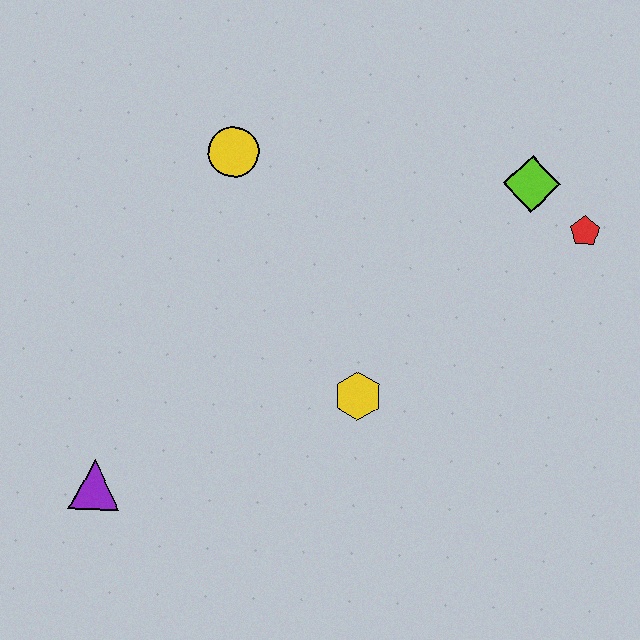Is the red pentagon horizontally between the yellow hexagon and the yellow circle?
No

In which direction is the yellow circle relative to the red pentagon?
The yellow circle is to the left of the red pentagon.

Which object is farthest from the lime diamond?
The purple triangle is farthest from the lime diamond.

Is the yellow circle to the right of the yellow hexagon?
No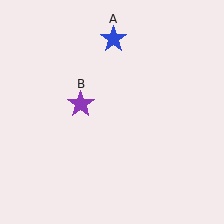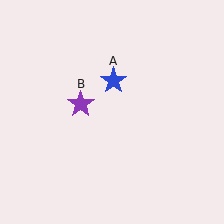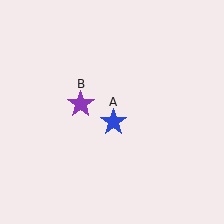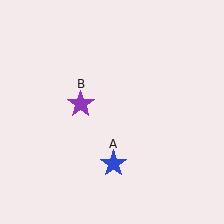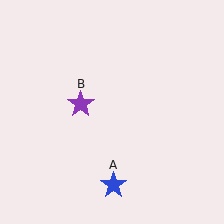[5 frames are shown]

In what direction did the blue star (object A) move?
The blue star (object A) moved down.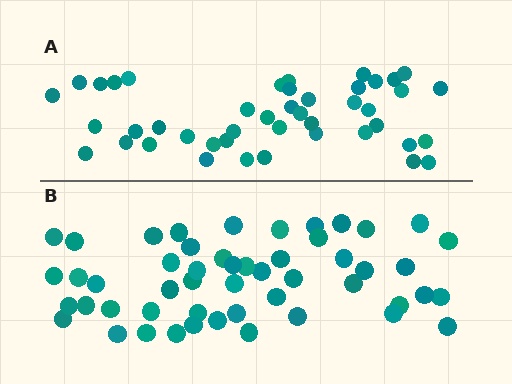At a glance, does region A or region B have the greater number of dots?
Region B (the bottom region) has more dots.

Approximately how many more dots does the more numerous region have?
Region B has roughly 8 or so more dots than region A.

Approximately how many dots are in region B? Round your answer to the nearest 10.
About 50 dots. (The exact count is 51, which rounds to 50.)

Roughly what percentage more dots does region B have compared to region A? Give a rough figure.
About 15% more.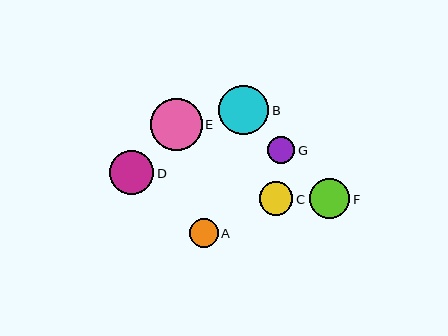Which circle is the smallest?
Circle G is the smallest with a size of approximately 27 pixels.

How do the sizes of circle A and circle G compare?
Circle A and circle G are approximately the same size.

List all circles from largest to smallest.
From largest to smallest: E, B, D, F, C, A, G.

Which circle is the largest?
Circle E is the largest with a size of approximately 52 pixels.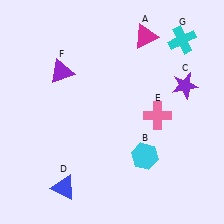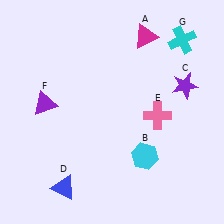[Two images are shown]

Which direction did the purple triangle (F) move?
The purple triangle (F) moved down.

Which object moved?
The purple triangle (F) moved down.